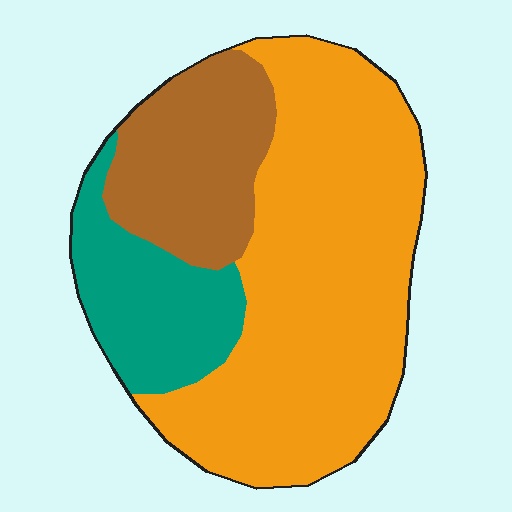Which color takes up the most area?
Orange, at roughly 60%.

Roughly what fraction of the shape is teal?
Teal takes up less than a quarter of the shape.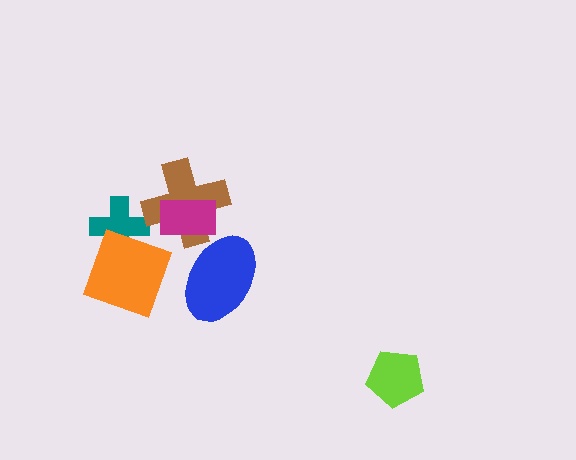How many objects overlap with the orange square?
1 object overlaps with the orange square.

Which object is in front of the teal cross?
The orange square is in front of the teal cross.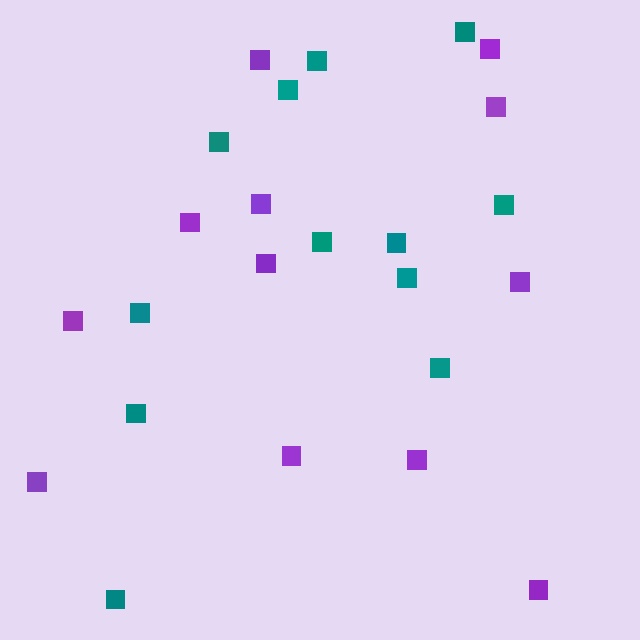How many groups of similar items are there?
There are 2 groups: one group of purple squares (12) and one group of teal squares (12).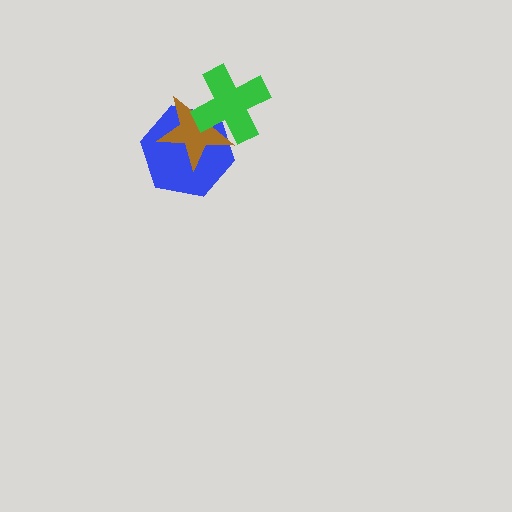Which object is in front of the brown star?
The green cross is in front of the brown star.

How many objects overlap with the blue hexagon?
2 objects overlap with the blue hexagon.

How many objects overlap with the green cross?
2 objects overlap with the green cross.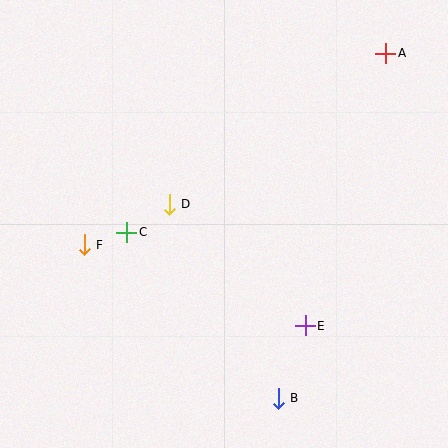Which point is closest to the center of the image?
Point D at (169, 204) is closest to the center.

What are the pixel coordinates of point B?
Point B is at (278, 398).